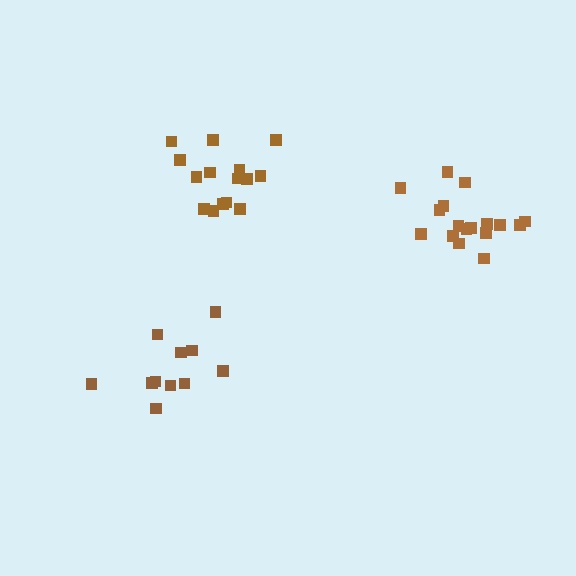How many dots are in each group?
Group 1: 17 dots, Group 2: 11 dots, Group 3: 15 dots (43 total).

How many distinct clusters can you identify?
There are 3 distinct clusters.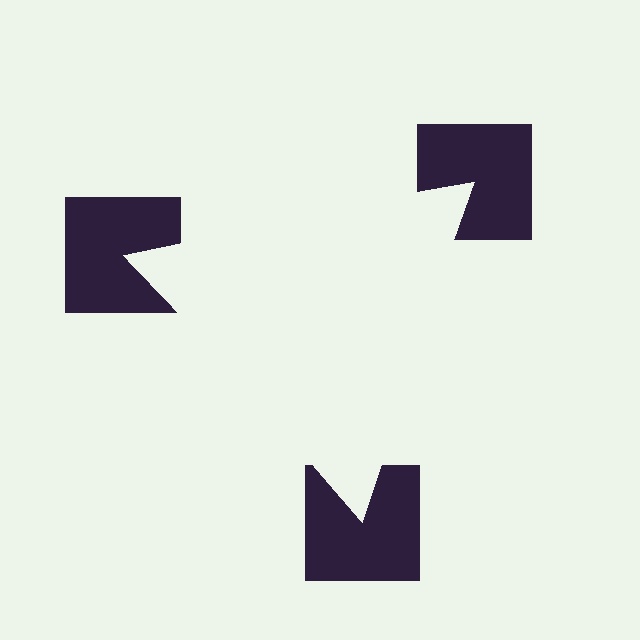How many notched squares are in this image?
There are 3 — one at each vertex of the illusory triangle.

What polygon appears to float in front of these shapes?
An illusory triangle — its edges are inferred from the aligned wedge cuts in the notched squares, not physically drawn.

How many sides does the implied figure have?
3 sides.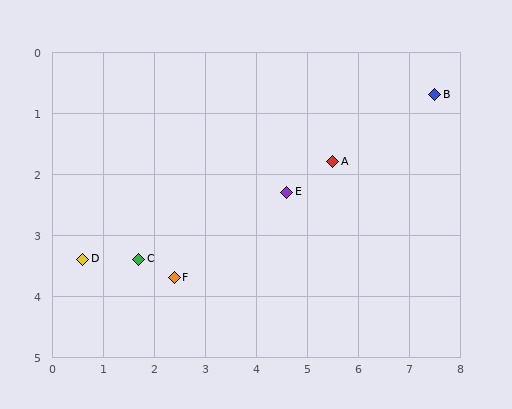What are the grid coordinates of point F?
Point F is at approximately (2.4, 3.7).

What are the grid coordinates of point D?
Point D is at approximately (0.6, 3.4).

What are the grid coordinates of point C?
Point C is at approximately (1.7, 3.4).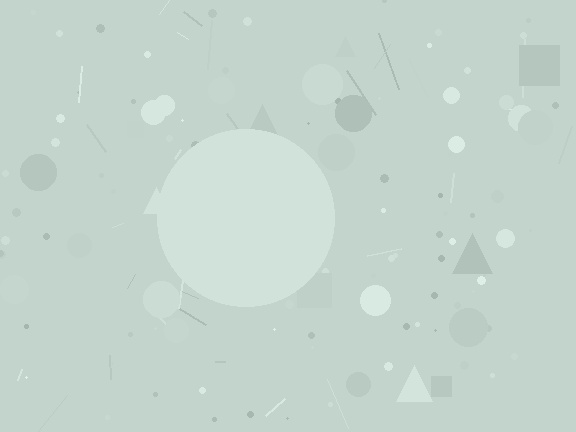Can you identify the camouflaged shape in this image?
The camouflaged shape is a circle.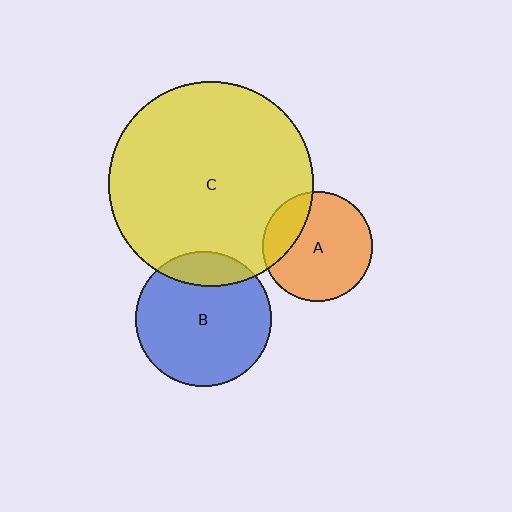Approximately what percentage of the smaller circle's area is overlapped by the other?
Approximately 20%.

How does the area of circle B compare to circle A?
Approximately 1.5 times.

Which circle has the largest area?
Circle C (yellow).